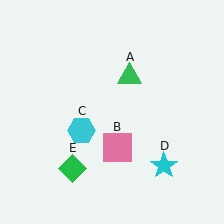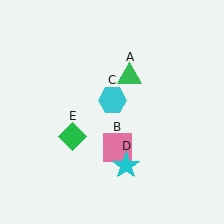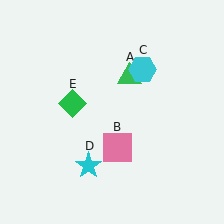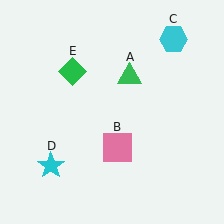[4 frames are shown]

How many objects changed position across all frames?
3 objects changed position: cyan hexagon (object C), cyan star (object D), green diamond (object E).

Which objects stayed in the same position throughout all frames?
Green triangle (object A) and pink square (object B) remained stationary.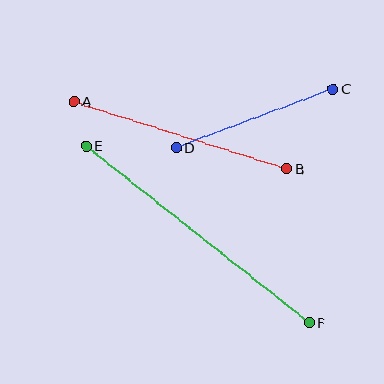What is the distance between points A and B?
The distance is approximately 223 pixels.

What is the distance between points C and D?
The distance is approximately 167 pixels.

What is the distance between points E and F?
The distance is approximately 285 pixels.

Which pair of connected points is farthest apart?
Points E and F are farthest apart.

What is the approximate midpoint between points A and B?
The midpoint is at approximately (180, 135) pixels.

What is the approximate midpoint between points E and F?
The midpoint is at approximately (197, 234) pixels.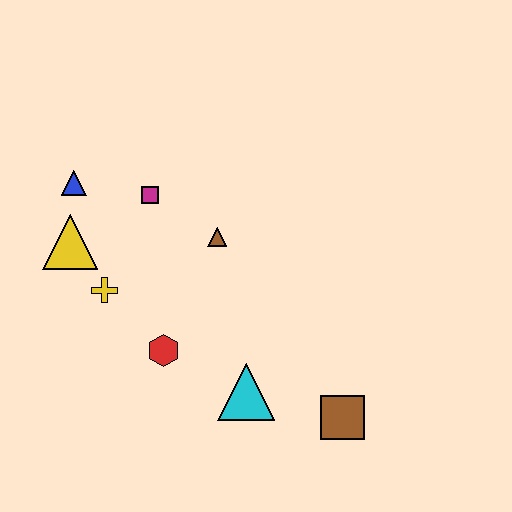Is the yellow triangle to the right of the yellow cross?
No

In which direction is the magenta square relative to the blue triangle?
The magenta square is to the right of the blue triangle.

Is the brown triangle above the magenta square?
No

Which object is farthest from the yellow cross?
The brown square is farthest from the yellow cross.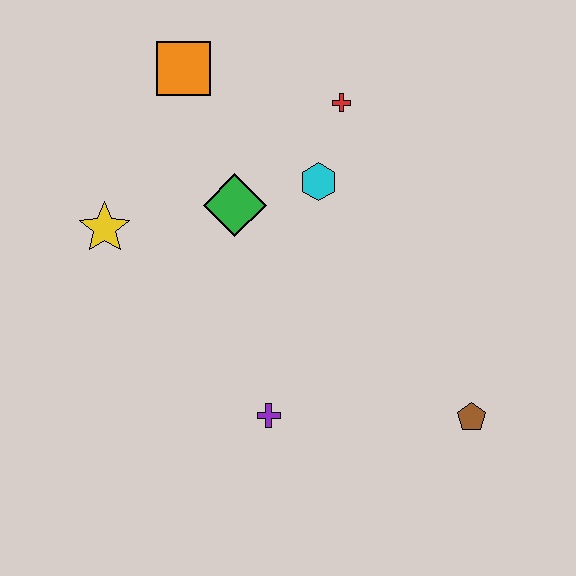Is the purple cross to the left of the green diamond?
No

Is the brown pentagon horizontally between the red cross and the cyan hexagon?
No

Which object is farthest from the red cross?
The brown pentagon is farthest from the red cross.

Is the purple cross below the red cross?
Yes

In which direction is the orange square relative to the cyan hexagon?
The orange square is to the left of the cyan hexagon.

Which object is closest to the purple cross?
The brown pentagon is closest to the purple cross.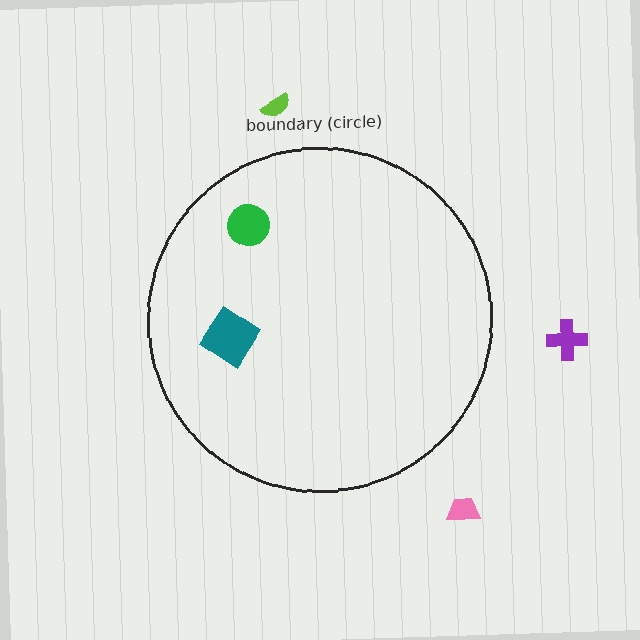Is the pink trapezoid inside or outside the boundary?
Outside.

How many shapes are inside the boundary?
2 inside, 3 outside.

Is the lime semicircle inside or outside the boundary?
Outside.